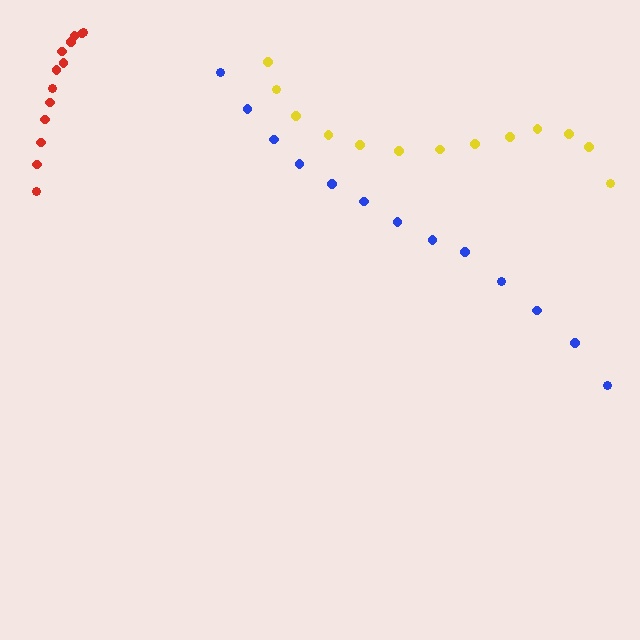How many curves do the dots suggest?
There are 3 distinct paths.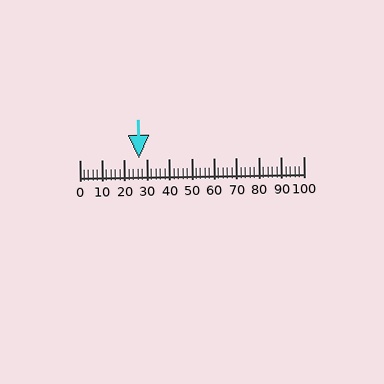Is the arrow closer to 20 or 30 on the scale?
The arrow is closer to 30.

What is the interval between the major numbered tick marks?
The major tick marks are spaced 10 units apart.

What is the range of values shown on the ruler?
The ruler shows values from 0 to 100.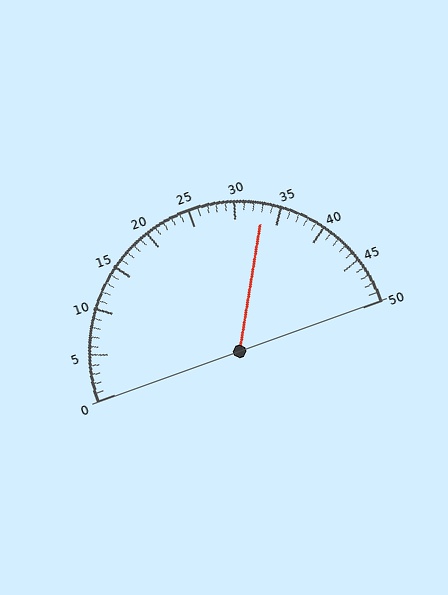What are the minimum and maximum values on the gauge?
The gauge ranges from 0 to 50.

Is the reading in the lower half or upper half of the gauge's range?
The reading is in the upper half of the range (0 to 50).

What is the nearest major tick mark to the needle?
The nearest major tick mark is 35.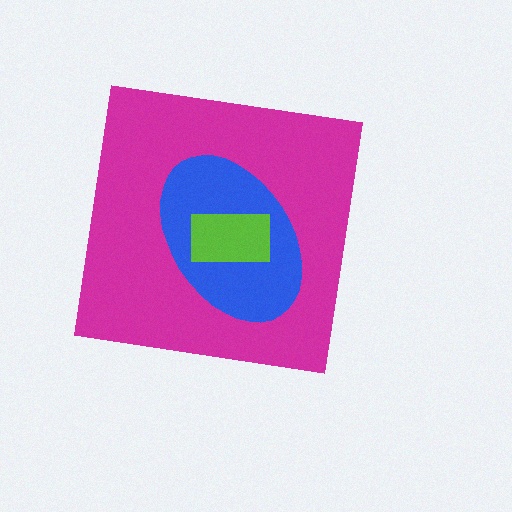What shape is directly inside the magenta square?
The blue ellipse.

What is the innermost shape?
The lime rectangle.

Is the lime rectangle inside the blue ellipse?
Yes.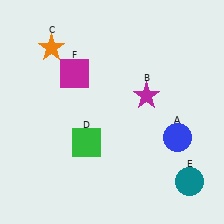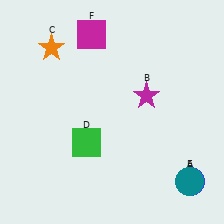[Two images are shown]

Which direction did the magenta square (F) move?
The magenta square (F) moved up.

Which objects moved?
The objects that moved are: the blue circle (A), the magenta square (F).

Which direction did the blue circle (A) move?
The blue circle (A) moved down.